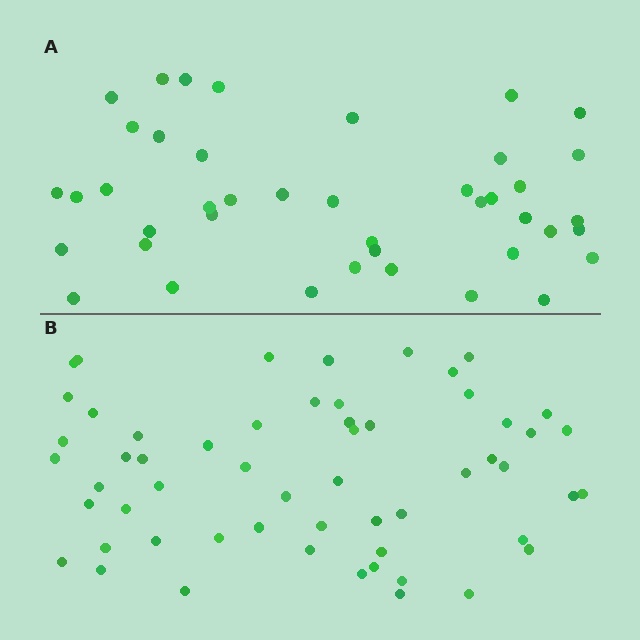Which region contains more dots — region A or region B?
Region B (the bottom region) has more dots.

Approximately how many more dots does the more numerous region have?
Region B has approximately 15 more dots than region A.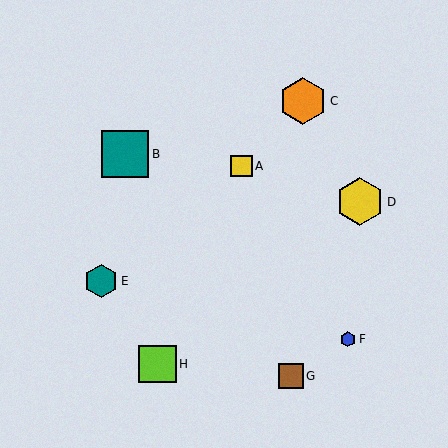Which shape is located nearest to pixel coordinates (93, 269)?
The teal hexagon (labeled E) at (101, 281) is nearest to that location.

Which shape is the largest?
The yellow hexagon (labeled D) is the largest.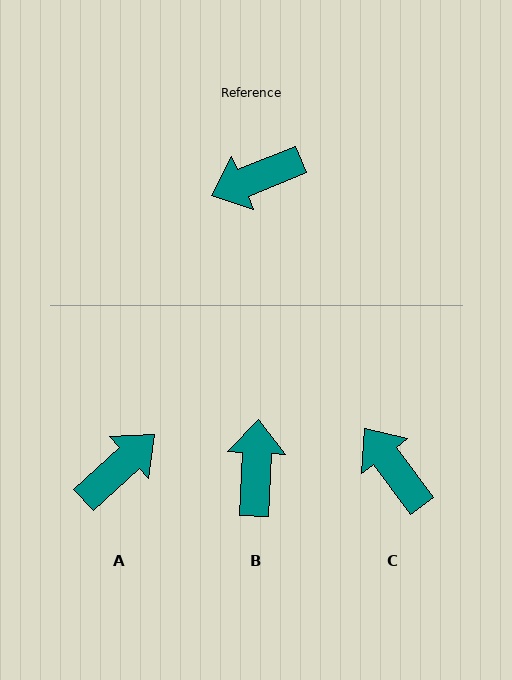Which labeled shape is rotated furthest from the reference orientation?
A, about 159 degrees away.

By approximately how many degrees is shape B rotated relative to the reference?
Approximately 115 degrees clockwise.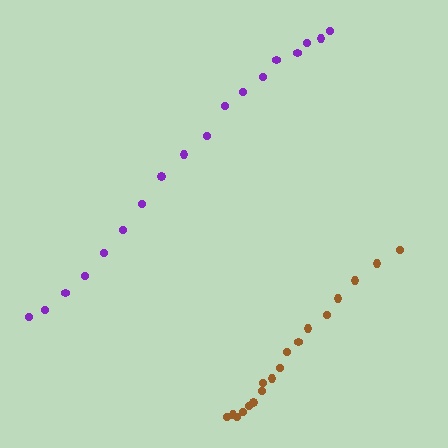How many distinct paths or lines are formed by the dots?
There are 2 distinct paths.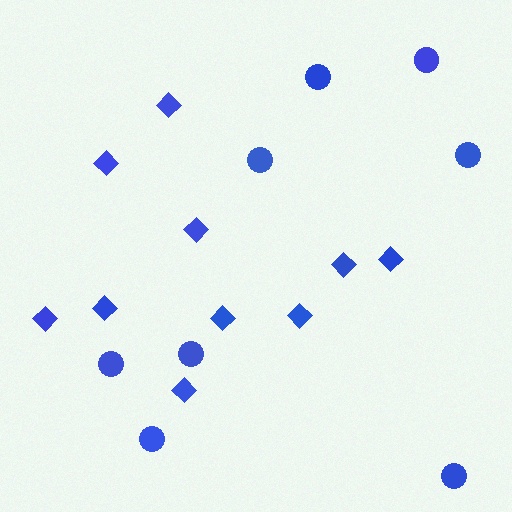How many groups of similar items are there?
There are 2 groups: one group of circles (8) and one group of diamonds (10).